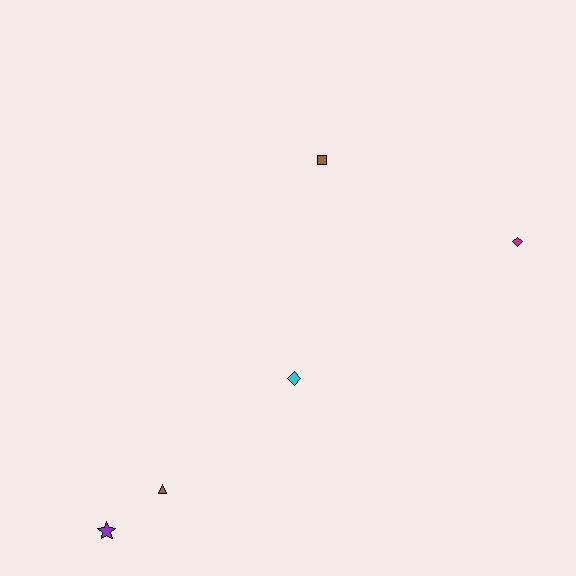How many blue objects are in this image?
There are no blue objects.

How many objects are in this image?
There are 5 objects.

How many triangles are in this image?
There is 1 triangle.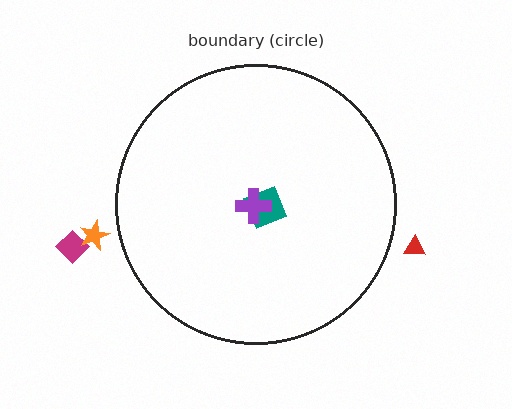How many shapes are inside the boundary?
2 inside, 3 outside.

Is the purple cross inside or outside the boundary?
Inside.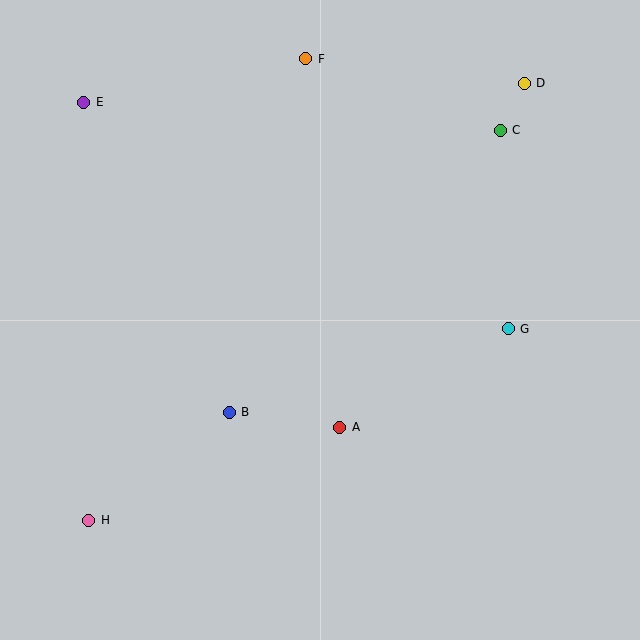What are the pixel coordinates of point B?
Point B is at (229, 412).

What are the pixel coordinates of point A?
Point A is at (340, 427).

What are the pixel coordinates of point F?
Point F is at (306, 59).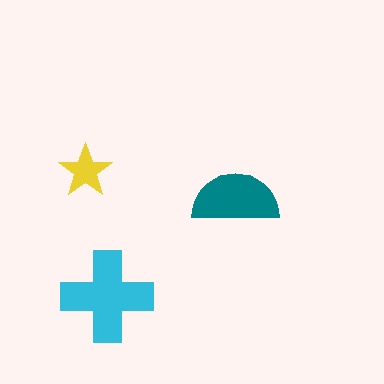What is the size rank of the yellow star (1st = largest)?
3rd.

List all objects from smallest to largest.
The yellow star, the teal semicircle, the cyan cross.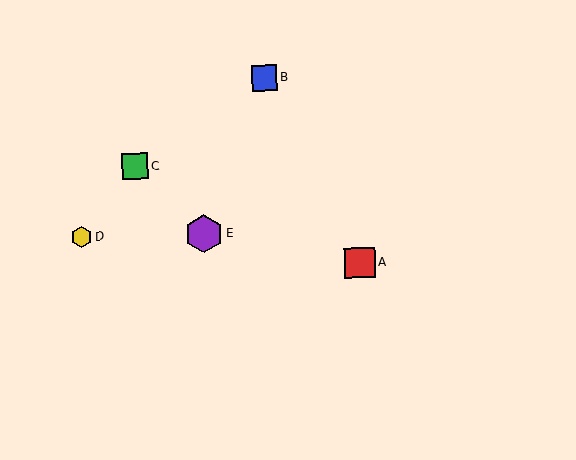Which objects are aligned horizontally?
Objects D, E are aligned horizontally.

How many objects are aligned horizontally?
2 objects (D, E) are aligned horizontally.